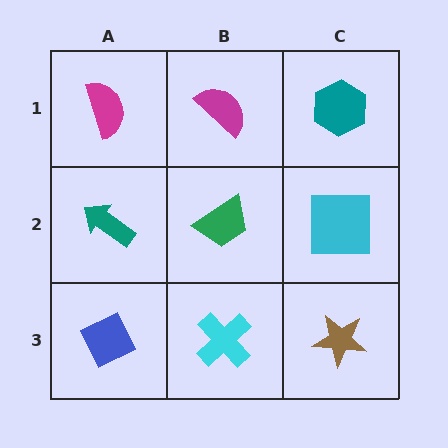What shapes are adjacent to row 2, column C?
A teal hexagon (row 1, column C), a brown star (row 3, column C), a green trapezoid (row 2, column B).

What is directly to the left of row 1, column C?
A magenta semicircle.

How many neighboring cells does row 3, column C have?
2.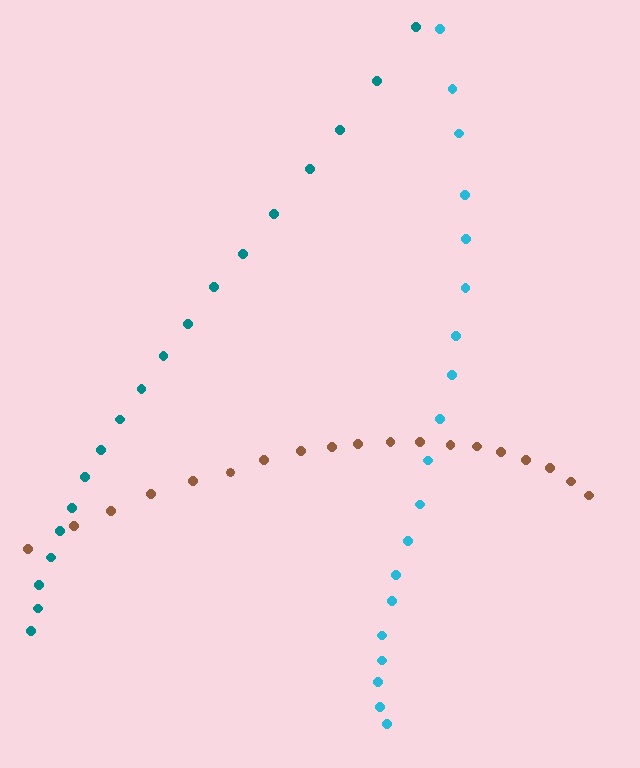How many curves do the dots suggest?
There are 3 distinct paths.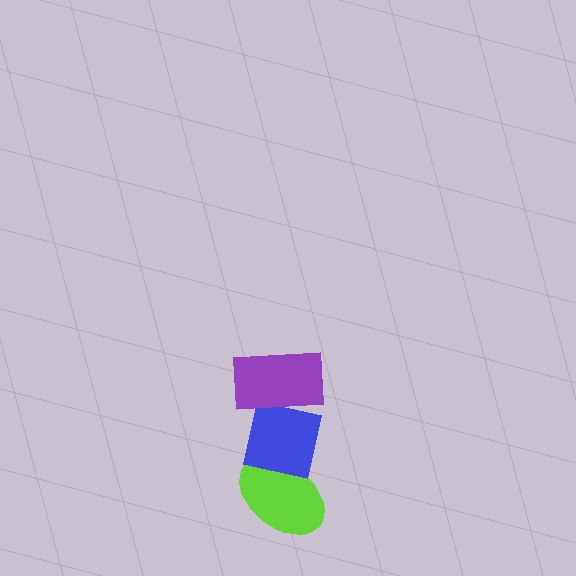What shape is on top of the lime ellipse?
The blue square is on top of the lime ellipse.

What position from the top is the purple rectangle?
The purple rectangle is 1st from the top.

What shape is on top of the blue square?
The purple rectangle is on top of the blue square.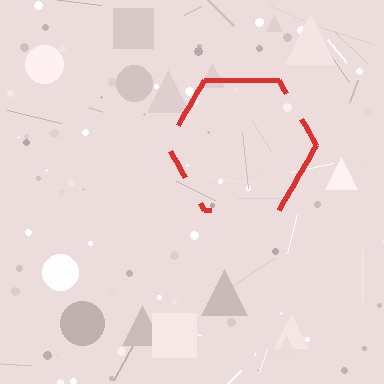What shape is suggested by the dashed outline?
The dashed outline suggests a hexagon.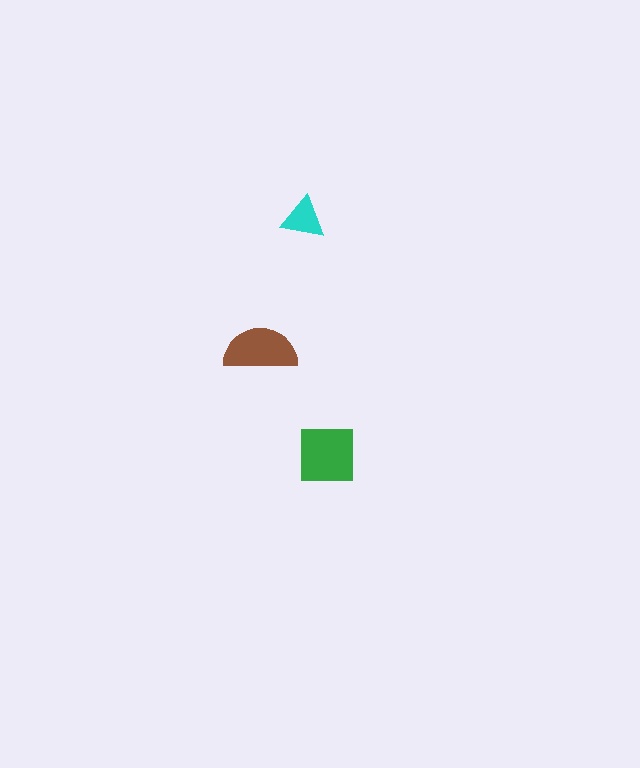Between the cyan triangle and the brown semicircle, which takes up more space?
The brown semicircle.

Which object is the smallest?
The cyan triangle.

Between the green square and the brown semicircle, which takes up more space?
The green square.